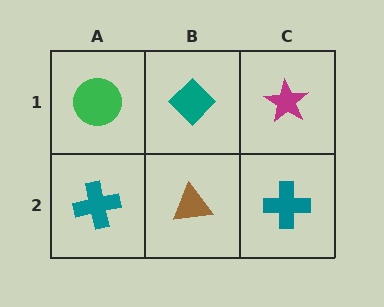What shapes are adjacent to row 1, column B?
A brown triangle (row 2, column B), a green circle (row 1, column A), a magenta star (row 1, column C).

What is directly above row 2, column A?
A green circle.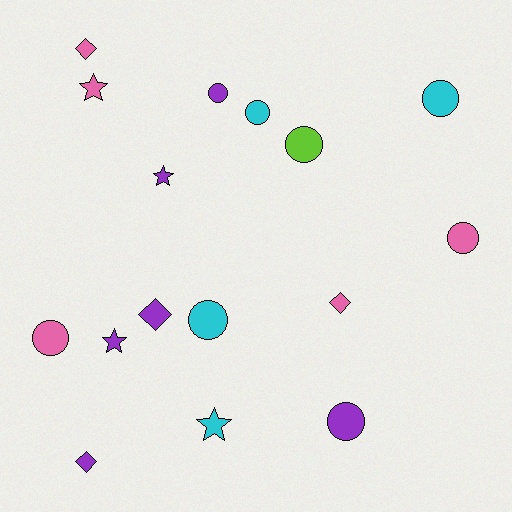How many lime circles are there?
There is 1 lime circle.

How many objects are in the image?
There are 16 objects.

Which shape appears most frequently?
Circle, with 8 objects.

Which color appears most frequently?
Purple, with 6 objects.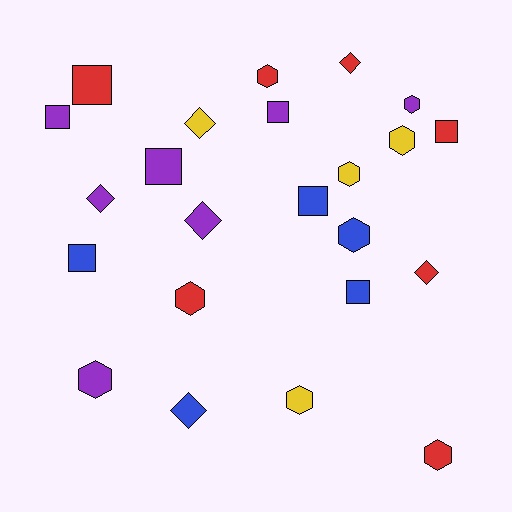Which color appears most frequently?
Purple, with 7 objects.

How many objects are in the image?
There are 23 objects.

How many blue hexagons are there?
There is 1 blue hexagon.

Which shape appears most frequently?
Hexagon, with 9 objects.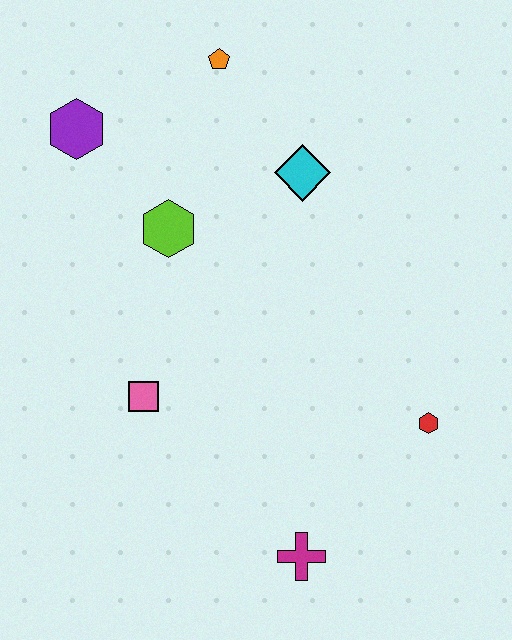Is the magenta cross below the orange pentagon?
Yes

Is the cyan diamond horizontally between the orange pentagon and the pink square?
No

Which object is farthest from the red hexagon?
The purple hexagon is farthest from the red hexagon.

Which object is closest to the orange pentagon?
The cyan diamond is closest to the orange pentagon.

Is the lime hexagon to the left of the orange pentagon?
Yes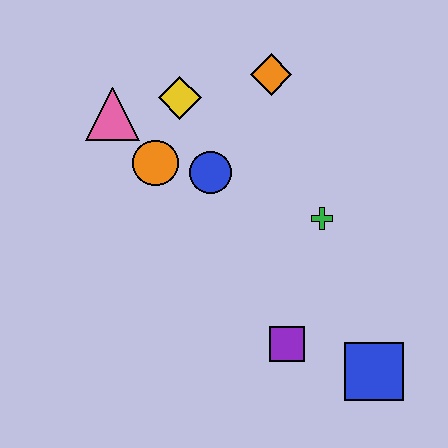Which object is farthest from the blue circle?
The blue square is farthest from the blue circle.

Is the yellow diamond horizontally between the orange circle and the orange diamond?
Yes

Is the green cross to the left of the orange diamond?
No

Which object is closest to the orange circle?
The blue circle is closest to the orange circle.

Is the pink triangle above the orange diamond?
No